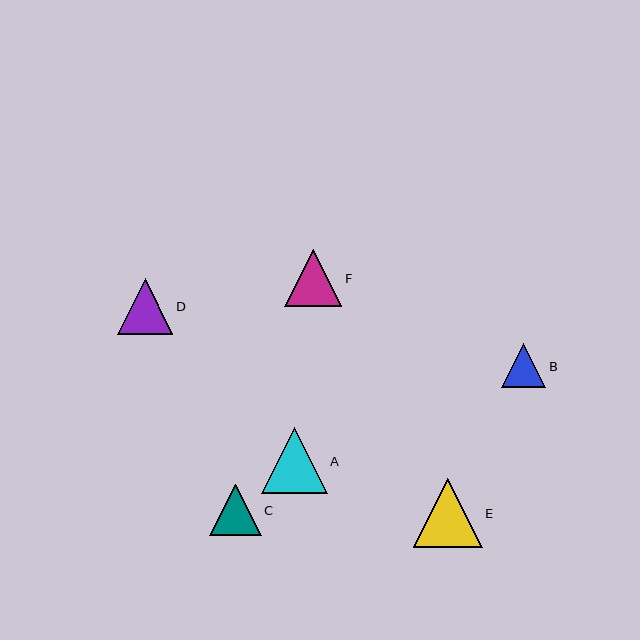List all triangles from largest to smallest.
From largest to smallest: E, A, F, D, C, B.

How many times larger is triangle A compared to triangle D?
Triangle A is approximately 1.2 times the size of triangle D.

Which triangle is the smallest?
Triangle B is the smallest with a size of approximately 44 pixels.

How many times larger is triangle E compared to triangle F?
Triangle E is approximately 1.2 times the size of triangle F.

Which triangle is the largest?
Triangle E is the largest with a size of approximately 69 pixels.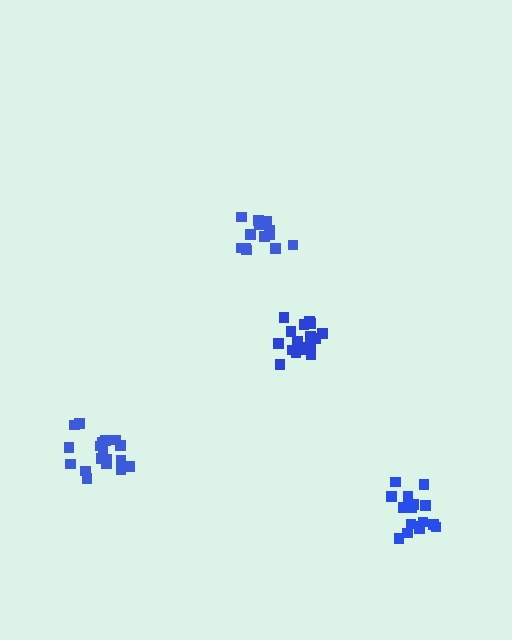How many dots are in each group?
Group 1: 17 dots, Group 2: 15 dots, Group 3: 19 dots, Group 4: 16 dots (67 total).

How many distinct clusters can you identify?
There are 4 distinct clusters.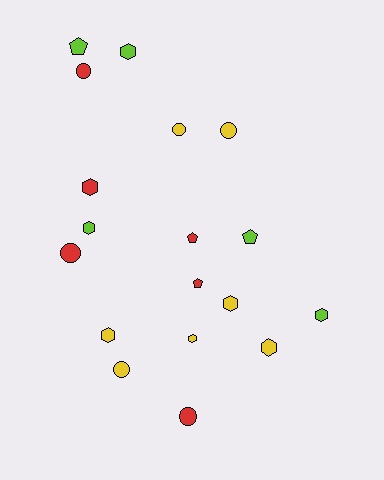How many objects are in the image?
There are 18 objects.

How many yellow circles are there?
There are 3 yellow circles.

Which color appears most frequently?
Yellow, with 7 objects.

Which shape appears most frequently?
Hexagon, with 8 objects.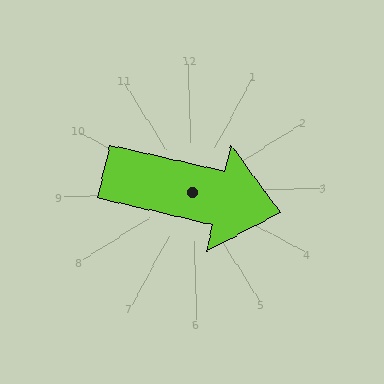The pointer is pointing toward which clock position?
Roughly 4 o'clock.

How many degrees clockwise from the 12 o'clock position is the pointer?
Approximately 105 degrees.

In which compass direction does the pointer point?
East.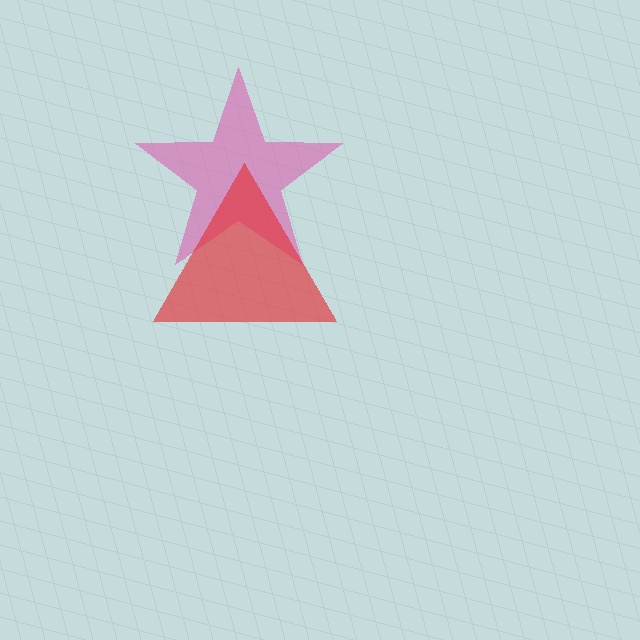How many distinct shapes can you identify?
There are 2 distinct shapes: a pink star, a red triangle.